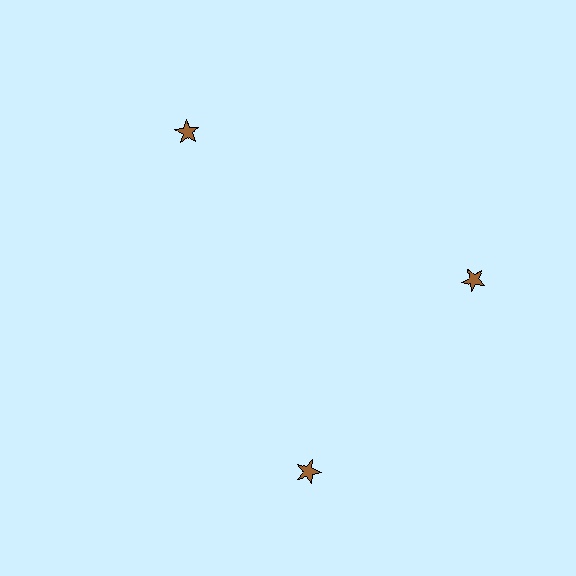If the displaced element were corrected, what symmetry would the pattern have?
It would have 3-fold rotational symmetry — the pattern would map onto itself every 120 degrees.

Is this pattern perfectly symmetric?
No. The 3 brown stars are arranged in a ring, but one element near the 7 o'clock position is rotated out of alignment along the ring, breaking the 3-fold rotational symmetry.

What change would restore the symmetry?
The symmetry would be restored by rotating it back into even spacing with its neighbors so that all 3 stars sit at equal angles and equal distance from the center.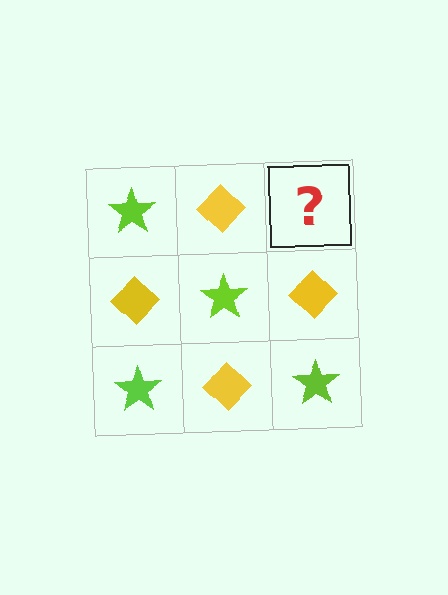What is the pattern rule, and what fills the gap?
The rule is that it alternates lime star and yellow diamond in a checkerboard pattern. The gap should be filled with a lime star.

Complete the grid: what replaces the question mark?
The question mark should be replaced with a lime star.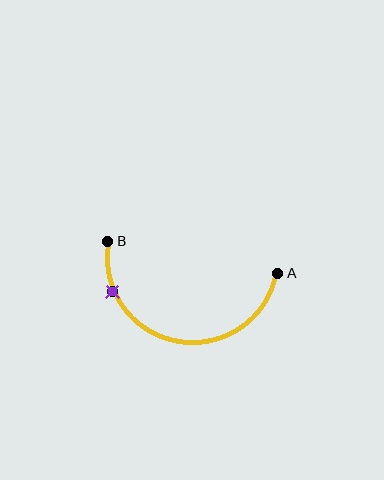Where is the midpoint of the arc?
The arc midpoint is the point on the curve farthest from the straight line joining A and B. It sits below that line.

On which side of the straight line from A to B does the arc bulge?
The arc bulges below the straight line connecting A and B.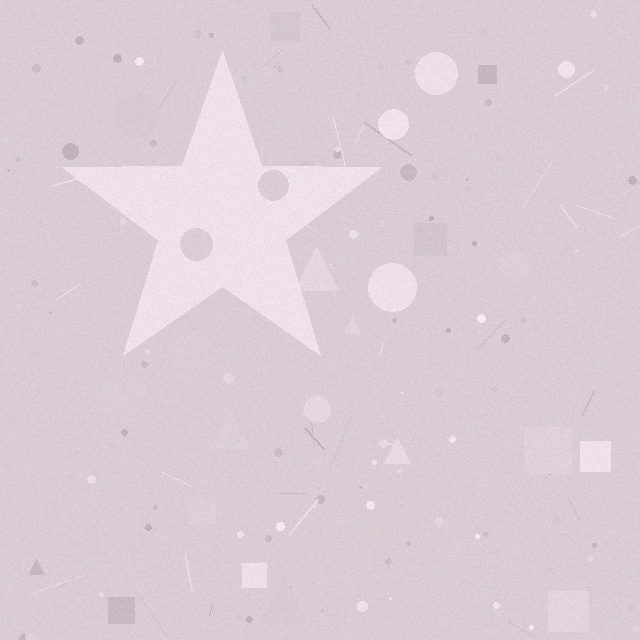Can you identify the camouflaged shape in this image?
The camouflaged shape is a star.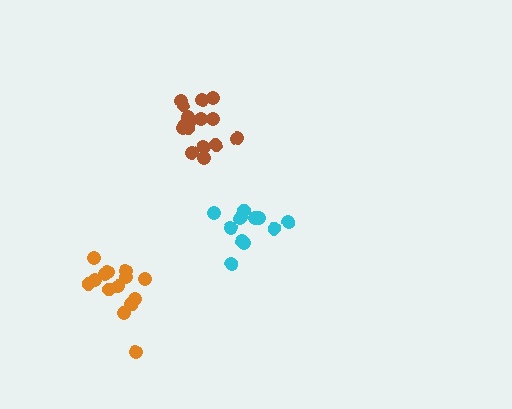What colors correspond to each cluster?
The clusters are colored: cyan, orange, brown.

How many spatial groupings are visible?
There are 3 spatial groupings.